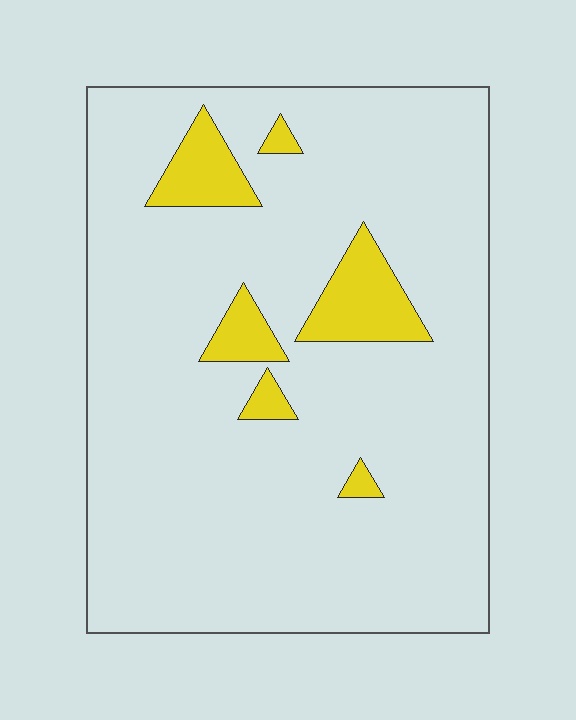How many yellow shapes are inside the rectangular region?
6.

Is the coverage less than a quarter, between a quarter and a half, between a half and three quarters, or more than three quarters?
Less than a quarter.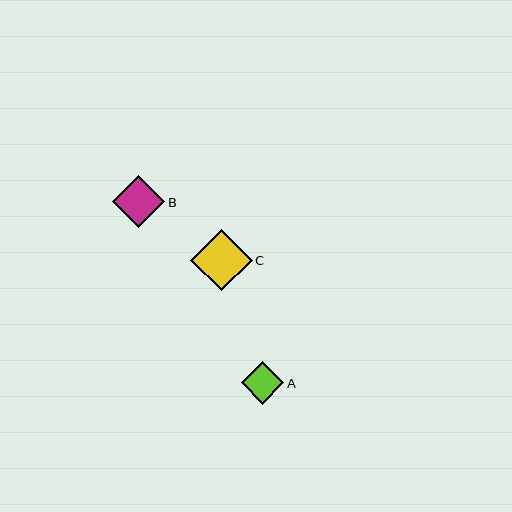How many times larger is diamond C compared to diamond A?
Diamond C is approximately 1.4 times the size of diamond A.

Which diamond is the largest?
Diamond C is the largest with a size of approximately 61 pixels.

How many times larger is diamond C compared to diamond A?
Diamond C is approximately 1.4 times the size of diamond A.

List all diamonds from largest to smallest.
From largest to smallest: C, B, A.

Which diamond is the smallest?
Diamond A is the smallest with a size of approximately 43 pixels.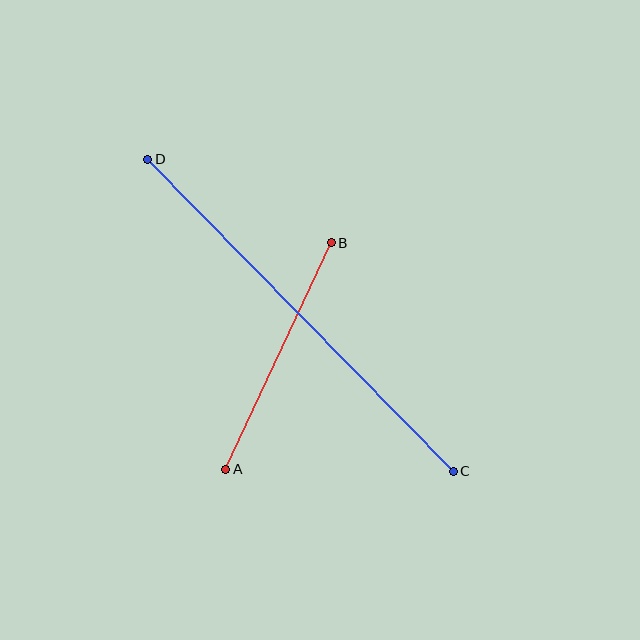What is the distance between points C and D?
The distance is approximately 437 pixels.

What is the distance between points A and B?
The distance is approximately 250 pixels.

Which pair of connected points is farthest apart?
Points C and D are farthest apart.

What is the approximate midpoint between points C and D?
The midpoint is at approximately (301, 315) pixels.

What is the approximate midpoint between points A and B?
The midpoint is at approximately (279, 356) pixels.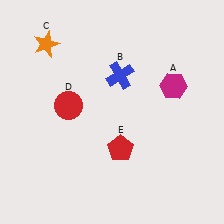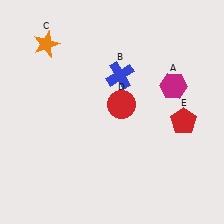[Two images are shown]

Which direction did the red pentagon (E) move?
The red pentagon (E) moved right.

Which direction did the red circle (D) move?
The red circle (D) moved right.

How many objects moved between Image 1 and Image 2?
2 objects moved between the two images.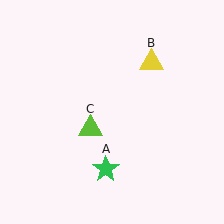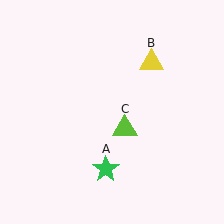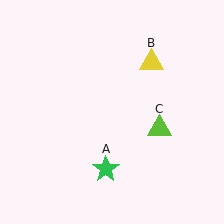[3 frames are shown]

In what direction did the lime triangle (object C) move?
The lime triangle (object C) moved right.